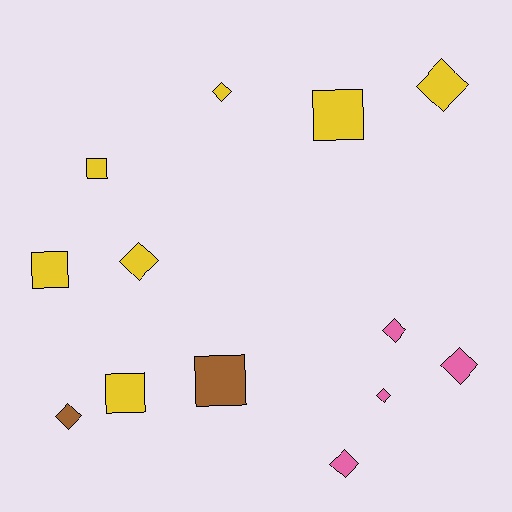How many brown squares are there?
There is 1 brown square.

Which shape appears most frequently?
Diamond, with 8 objects.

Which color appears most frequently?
Yellow, with 7 objects.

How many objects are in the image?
There are 13 objects.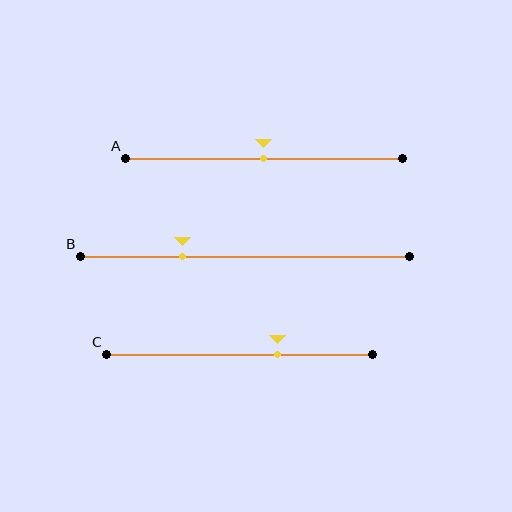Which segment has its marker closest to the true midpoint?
Segment A has its marker closest to the true midpoint.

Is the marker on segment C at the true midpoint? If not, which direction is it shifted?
No, the marker on segment C is shifted to the right by about 14% of the segment length.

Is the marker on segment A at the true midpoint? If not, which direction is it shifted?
Yes, the marker on segment A is at the true midpoint.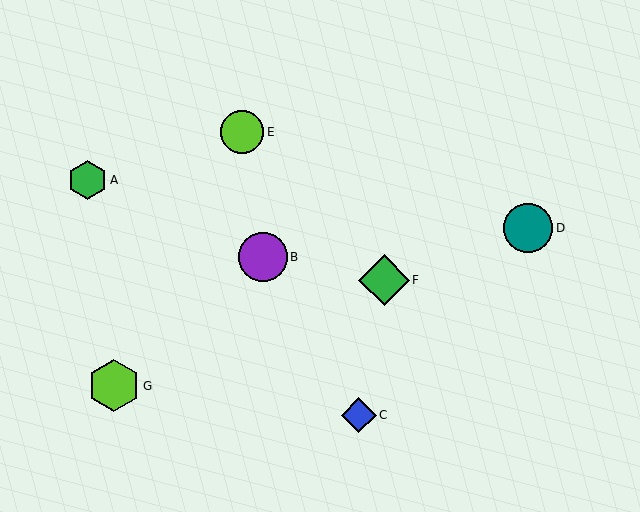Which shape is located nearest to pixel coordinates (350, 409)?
The blue diamond (labeled C) at (359, 415) is nearest to that location.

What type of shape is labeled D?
Shape D is a teal circle.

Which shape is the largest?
The lime hexagon (labeled G) is the largest.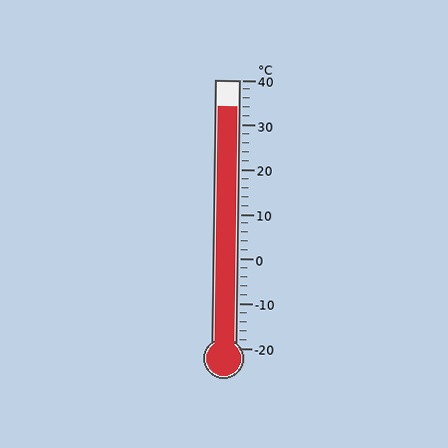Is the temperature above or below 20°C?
The temperature is above 20°C.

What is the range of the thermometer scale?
The thermometer scale ranges from -20°C to 40°C.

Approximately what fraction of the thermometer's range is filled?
The thermometer is filled to approximately 90% of its range.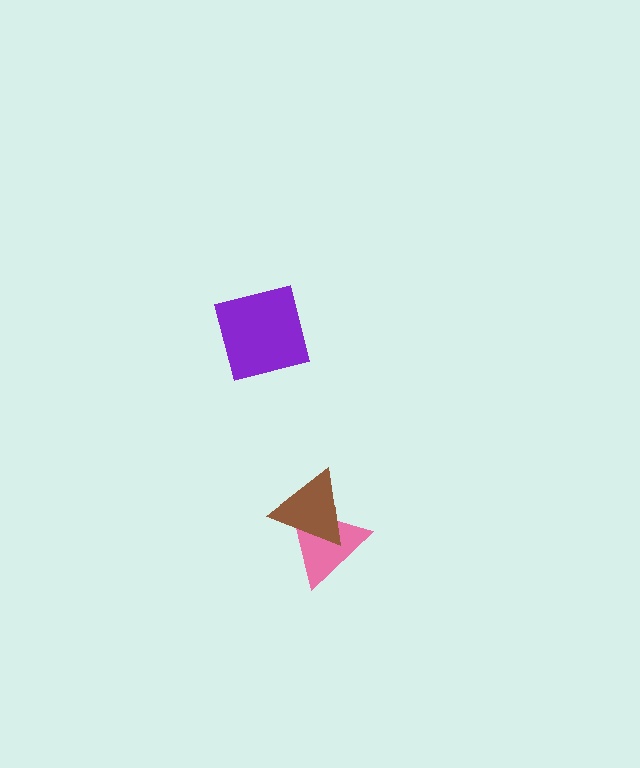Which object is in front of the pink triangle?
The brown triangle is in front of the pink triangle.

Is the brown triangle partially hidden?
No, no other shape covers it.